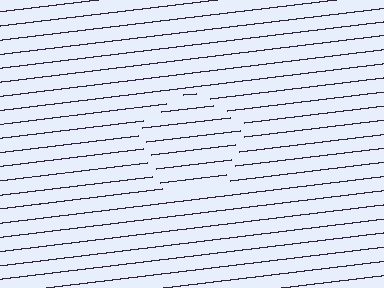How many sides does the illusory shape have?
5 sides — the line-ends trace a pentagon.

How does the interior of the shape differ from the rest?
The interior of the shape contains the same grating, shifted by half a period — the contour is defined by the phase discontinuity where line-ends from the inner and outer gratings abut.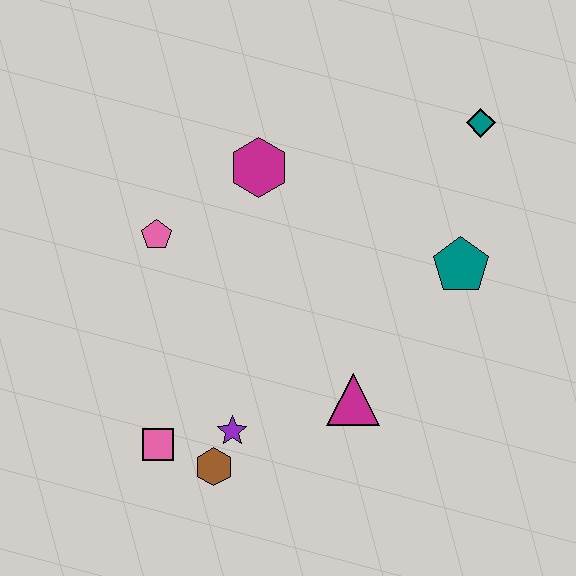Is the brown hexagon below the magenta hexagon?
Yes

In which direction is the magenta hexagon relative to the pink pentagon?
The magenta hexagon is to the right of the pink pentagon.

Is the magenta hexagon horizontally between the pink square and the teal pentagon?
Yes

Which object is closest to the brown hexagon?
The purple star is closest to the brown hexagon.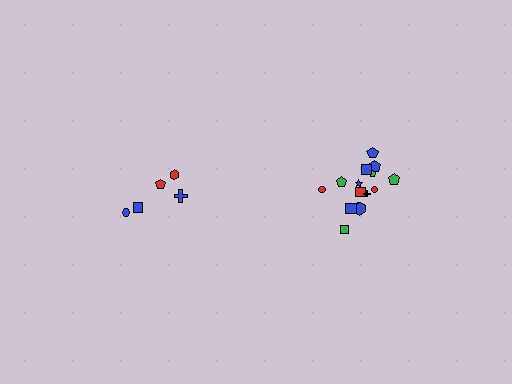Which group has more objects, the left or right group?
The right group.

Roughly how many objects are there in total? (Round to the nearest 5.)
Roughly 20 objects in total.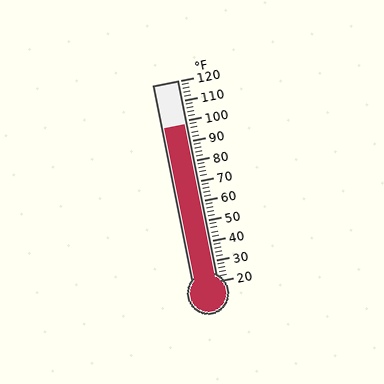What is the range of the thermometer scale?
The thermometer scale ranges from 20°F to 120°F.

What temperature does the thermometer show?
The thermometer shows approximately 98°F.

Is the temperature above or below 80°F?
The temperature is above 80°F.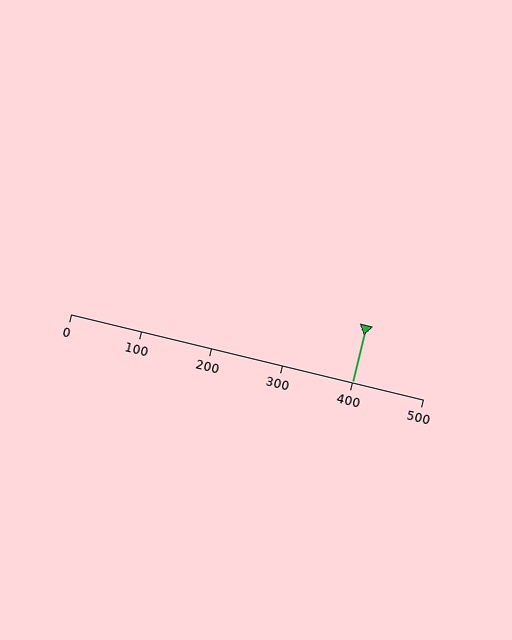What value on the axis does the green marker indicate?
The marker indicates approximately 400.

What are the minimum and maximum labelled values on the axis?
The axis runs from 0 to 500.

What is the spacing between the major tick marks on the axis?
The major ticks are spaced 100 apart.